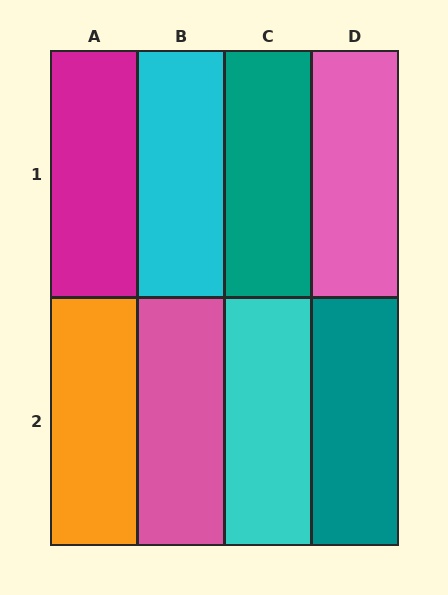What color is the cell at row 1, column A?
Magenta.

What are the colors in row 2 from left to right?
Orange, pink, cyan, teal.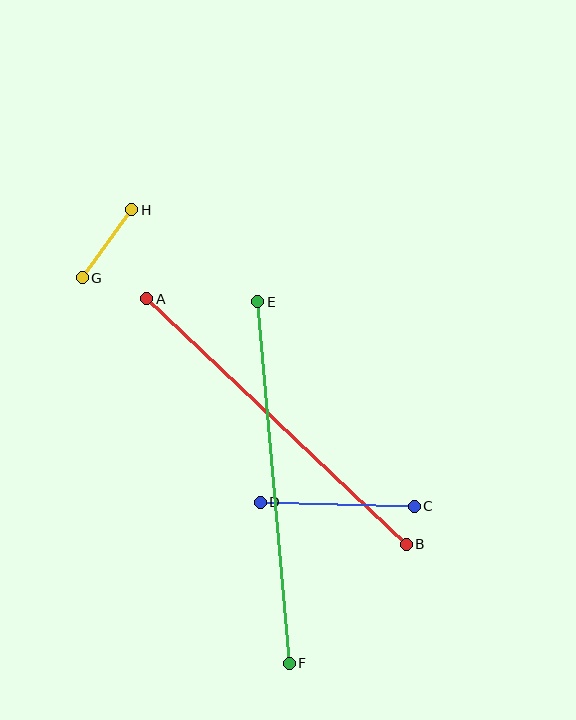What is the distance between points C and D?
The distance is approximately 154 pixels.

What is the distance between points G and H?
The distance is approximately 84 pixels.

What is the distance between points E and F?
The distance is approximately 363 pixels.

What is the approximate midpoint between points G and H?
The midpoint is at approximately (107, 244) pixels.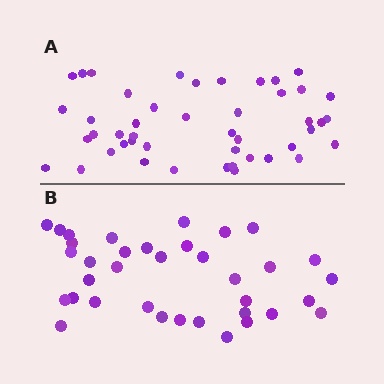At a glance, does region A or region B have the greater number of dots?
Region A (the top region) has more dots.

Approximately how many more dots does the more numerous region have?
Region A has roughly 10 or so more dots than region B.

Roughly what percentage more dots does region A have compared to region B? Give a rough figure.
About 30% more.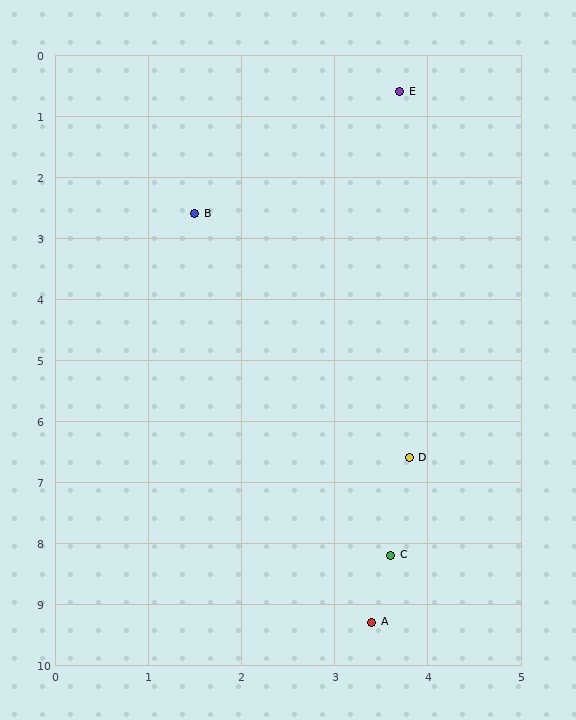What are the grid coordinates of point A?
Point A is at approximately (3.4, 9.3).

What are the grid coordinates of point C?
Point C is at approximately (3.6, 8.2).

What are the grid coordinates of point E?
Point E is at approximately (3.7, 0.6).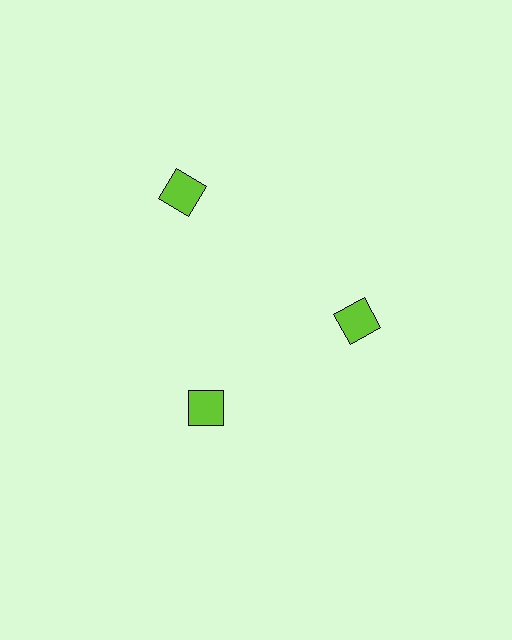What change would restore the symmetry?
The symmetry would be restored by moving it inward, back onto the ring so that all 3 diamonds sit at equal angles and equal distance from the center.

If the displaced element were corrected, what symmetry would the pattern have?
It would have 3-fold rotational symmetry — the pattern would map onto itself every 120 degrees.